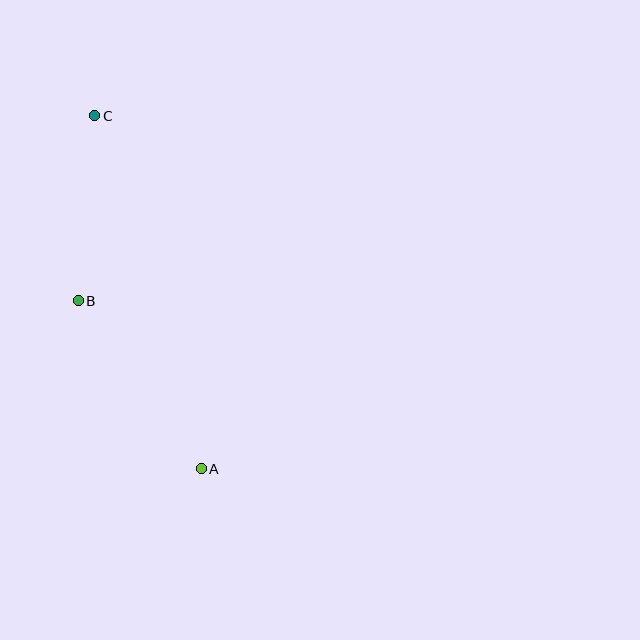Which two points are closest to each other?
Points B and C are closest to each other.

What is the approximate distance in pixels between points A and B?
The distance between A and B is approximately 208 pixels.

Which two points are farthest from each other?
Points A and C are farthest from each other.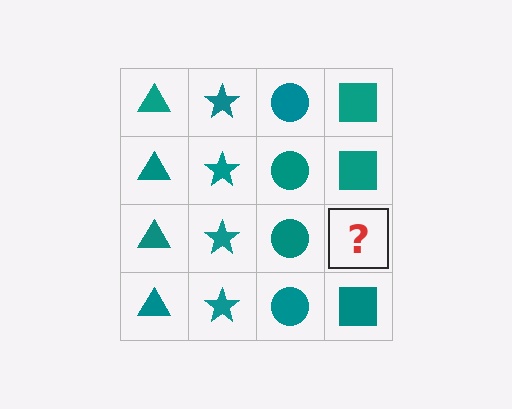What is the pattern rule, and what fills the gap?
The rule is that each column has a consistent shape. The gap should be filled with a teal square.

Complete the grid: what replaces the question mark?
The question mark should be replaced with a teal square.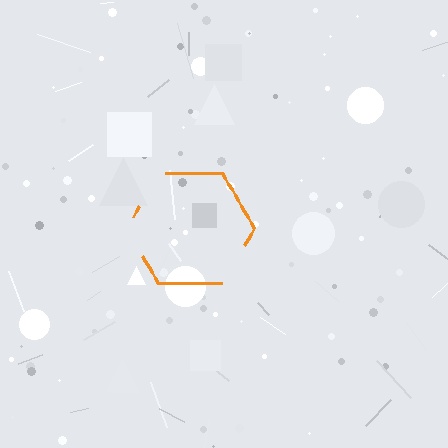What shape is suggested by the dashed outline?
The dashed outline suggests a hexagon.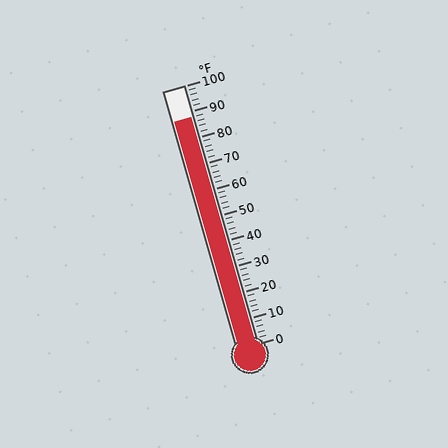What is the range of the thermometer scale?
The thermometer scale ranges from 0°F to 100°F.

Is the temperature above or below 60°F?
The temperature is above 60°F.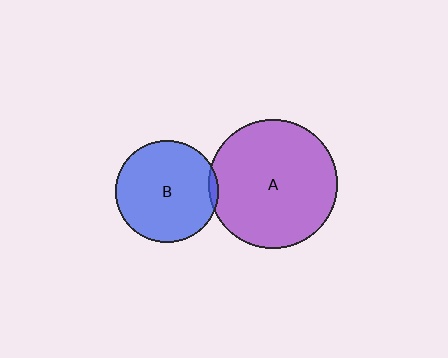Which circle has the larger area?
Circle A (purple).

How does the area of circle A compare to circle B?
Approximately 1.6 times.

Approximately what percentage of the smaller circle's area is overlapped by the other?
Approximately 5%.